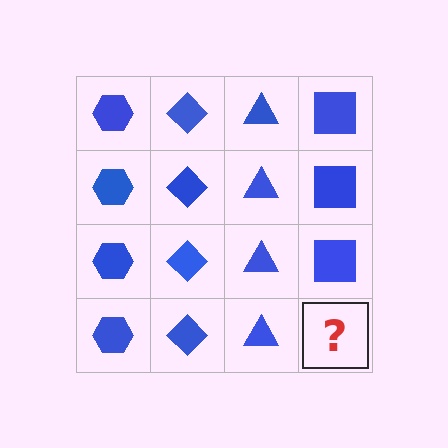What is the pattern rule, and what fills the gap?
The rule is that each column has a consistent shape. The gap should be filled with a blue square.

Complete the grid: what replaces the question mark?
The question mark should be replaced with a blue square.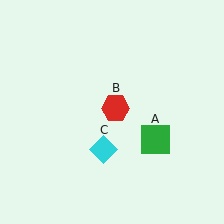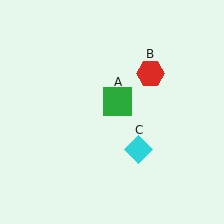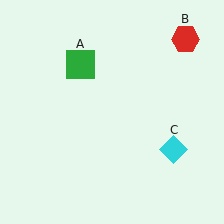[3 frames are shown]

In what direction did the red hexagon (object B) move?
The red hexagon (object B) moved up and to the right.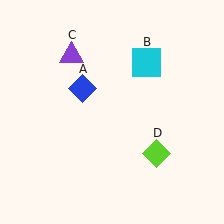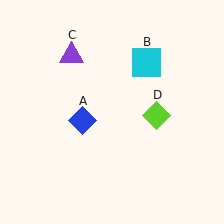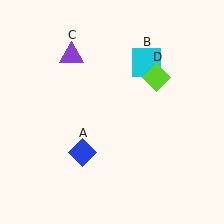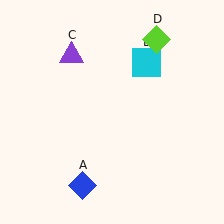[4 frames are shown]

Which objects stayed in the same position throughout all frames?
Cyan square (object B) and purple triangle (object C) remained stationary.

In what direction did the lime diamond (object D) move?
The lime diamond (object D) moved up.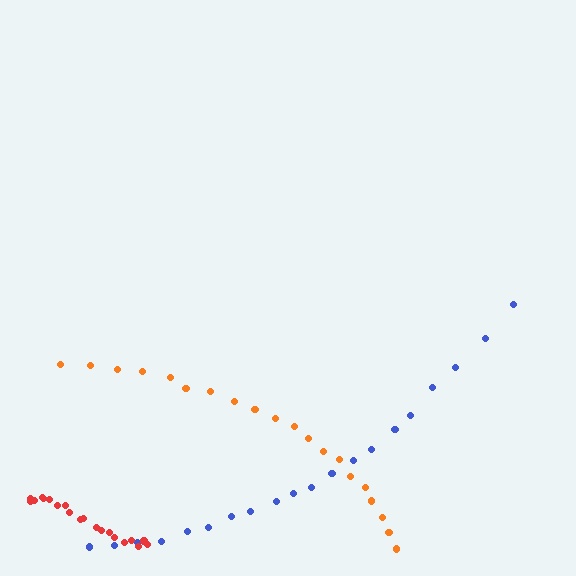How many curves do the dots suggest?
There are 3 distinct paths.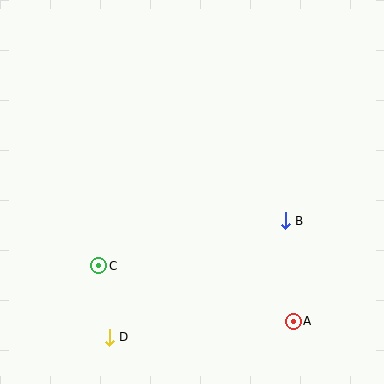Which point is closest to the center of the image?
Point B at (285, 221) is closest to the center.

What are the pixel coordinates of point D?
Point D is at (109, 337).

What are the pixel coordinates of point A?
Point A is at (293, 321).